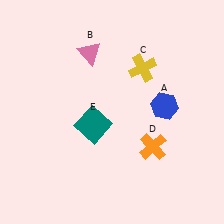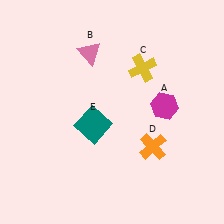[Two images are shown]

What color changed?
The hexagon (A) changed from blue in Image 1 to magenta in Image 2.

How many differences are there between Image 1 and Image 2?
There is 1 difference between the two images.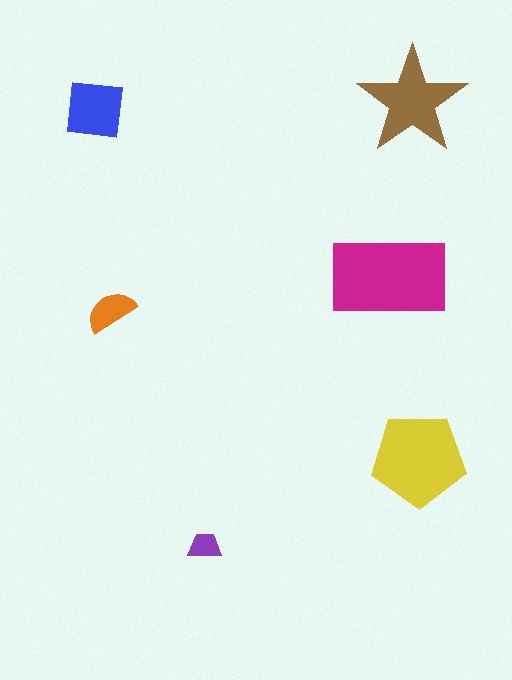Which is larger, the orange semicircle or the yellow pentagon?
The yellow pentagon.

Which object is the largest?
The magenta rectangle.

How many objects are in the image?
There are 6 objects in the image.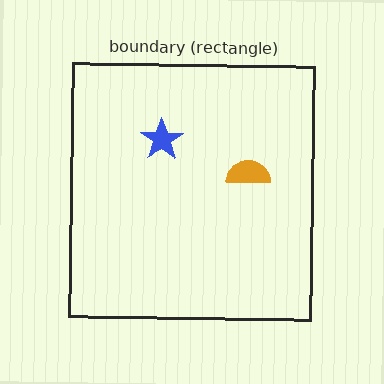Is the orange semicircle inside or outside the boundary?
Inside.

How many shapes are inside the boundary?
2 inside, 0 outside.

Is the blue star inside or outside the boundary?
Inside.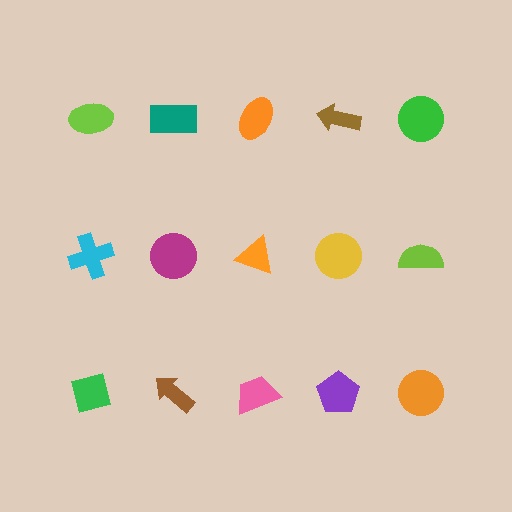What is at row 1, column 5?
A green circle.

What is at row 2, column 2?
A magenta circle.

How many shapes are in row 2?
5 shapes.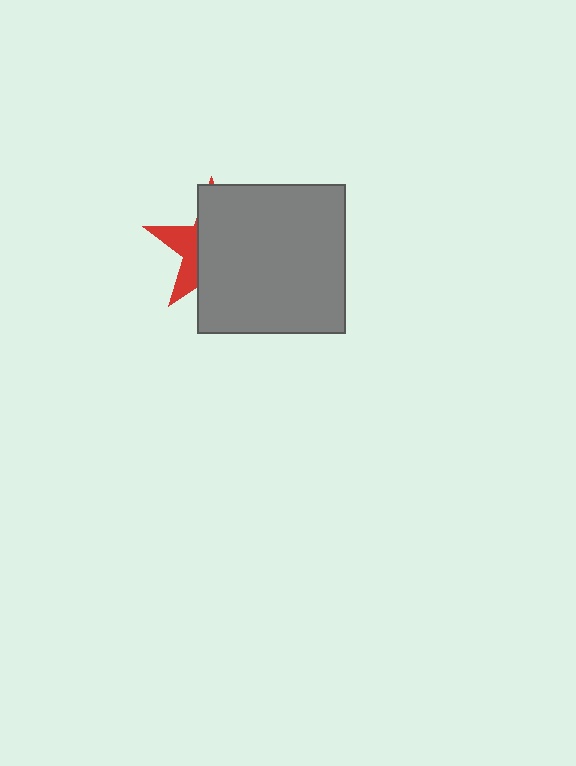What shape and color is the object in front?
The object in front is a gray square.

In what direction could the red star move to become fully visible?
The red star could move left. That would shift it out from behind the gray square entirely.